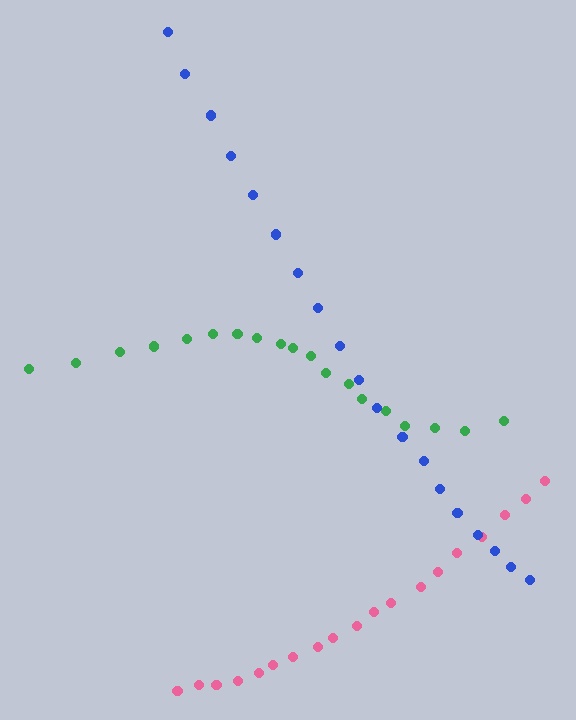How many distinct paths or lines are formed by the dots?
There are 3 distinct paths.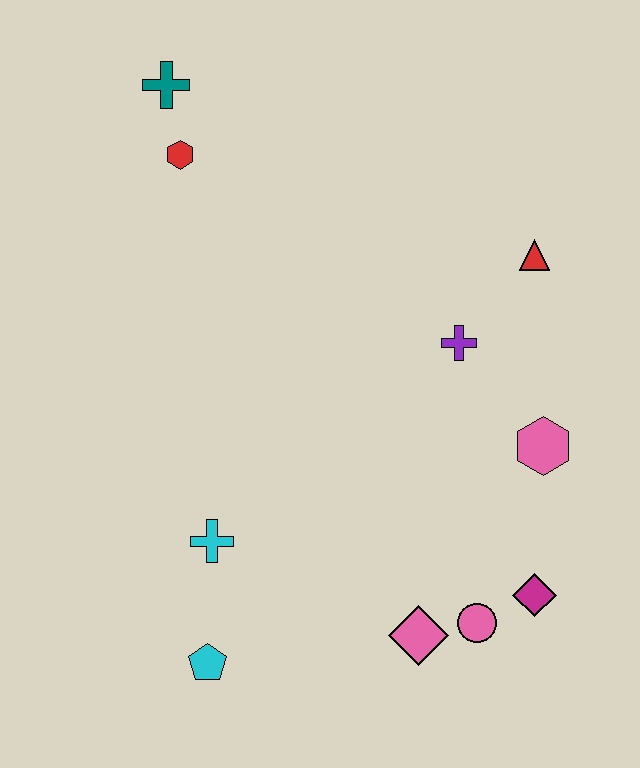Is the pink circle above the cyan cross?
No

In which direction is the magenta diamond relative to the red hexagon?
The magenta diamond is below the red hexagon.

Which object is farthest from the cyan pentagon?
The teal cross is farthest from the cyan pentagon.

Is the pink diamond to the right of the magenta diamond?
No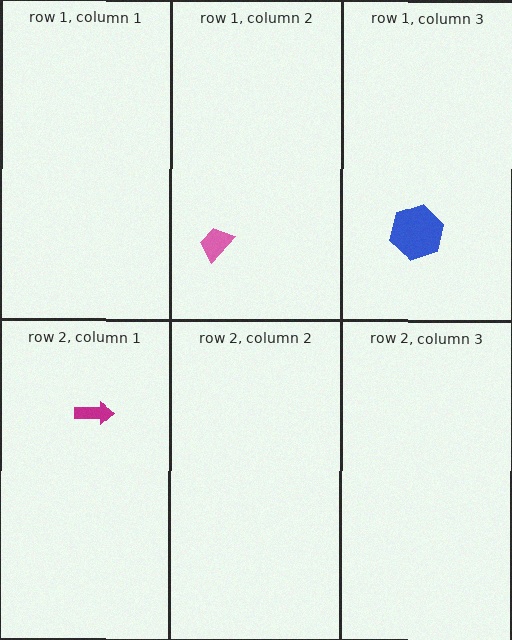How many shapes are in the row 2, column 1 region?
1.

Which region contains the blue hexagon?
The row 1, column 3 region.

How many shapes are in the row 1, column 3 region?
1.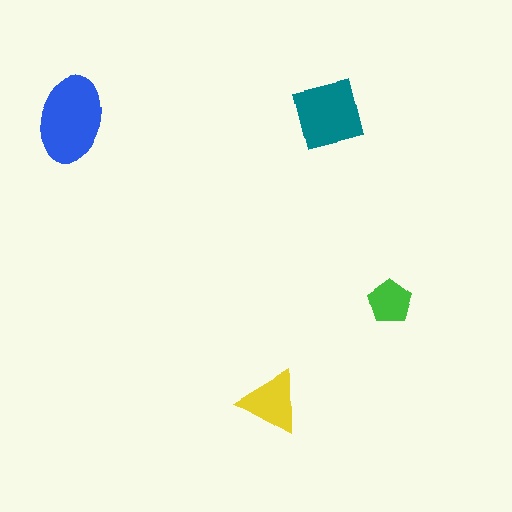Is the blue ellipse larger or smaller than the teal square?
Larger.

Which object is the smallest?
The green pentagon.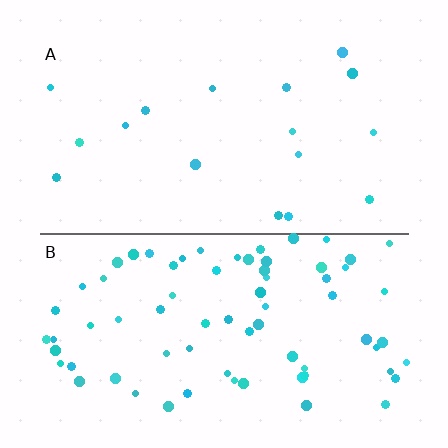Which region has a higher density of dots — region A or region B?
B (the bottom).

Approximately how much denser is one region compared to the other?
Approximately 4.3× — region B over region A.